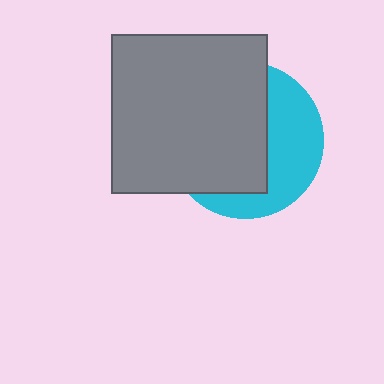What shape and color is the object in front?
The object in front is a gray rectangle.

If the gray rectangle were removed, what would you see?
You would see the complete cyan circle.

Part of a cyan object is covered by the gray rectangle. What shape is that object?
It is a circle.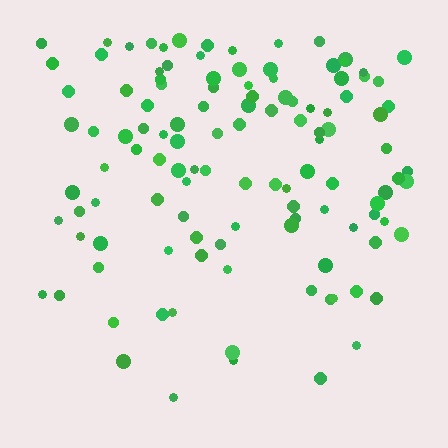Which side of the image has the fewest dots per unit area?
The bottom.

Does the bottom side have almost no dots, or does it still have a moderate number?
Still a moderate number, just noticeably fewer than the top.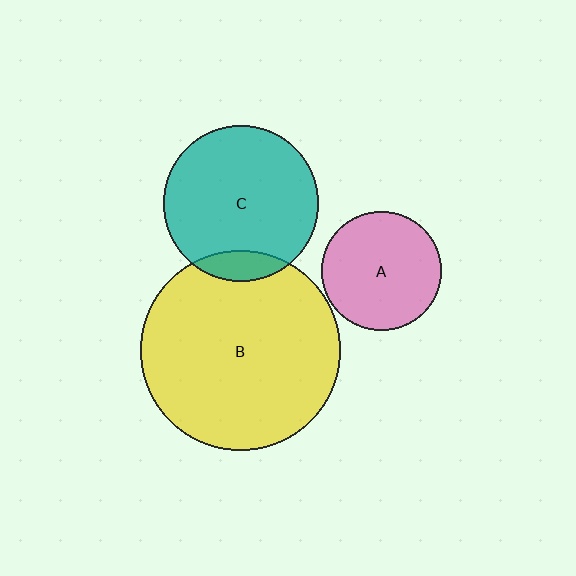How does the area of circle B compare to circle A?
Approximately 2.8 times.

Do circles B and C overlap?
Yes.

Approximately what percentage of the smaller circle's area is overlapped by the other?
Approximately 10%.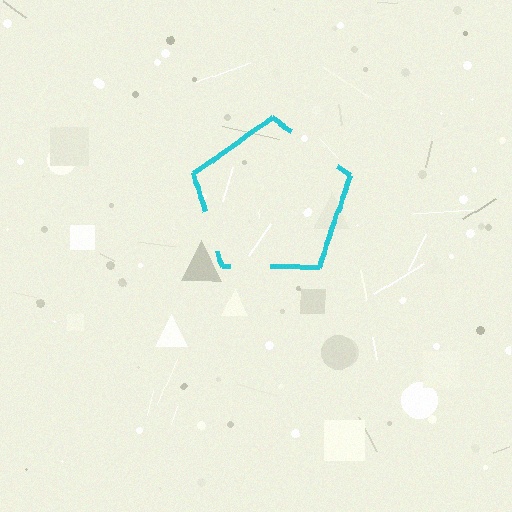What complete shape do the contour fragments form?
The contour fragments form a pentagon.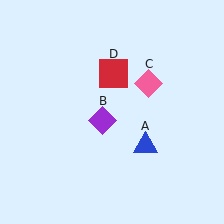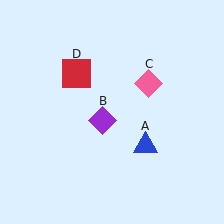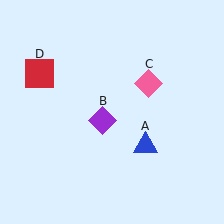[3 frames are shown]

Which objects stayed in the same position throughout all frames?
Blue triangle (object A) and purple diamond (object B) and pink diamond (object C) remained stationary.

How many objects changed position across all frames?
1 object changed position: red square (object D).